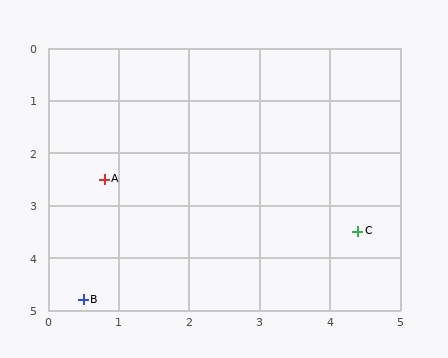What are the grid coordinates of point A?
Point A is at approximately (0.8, 2.5).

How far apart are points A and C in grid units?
Points A and C are about 3.7 grid units apart.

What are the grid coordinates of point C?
Point C is at approximately (4.4, 3.5).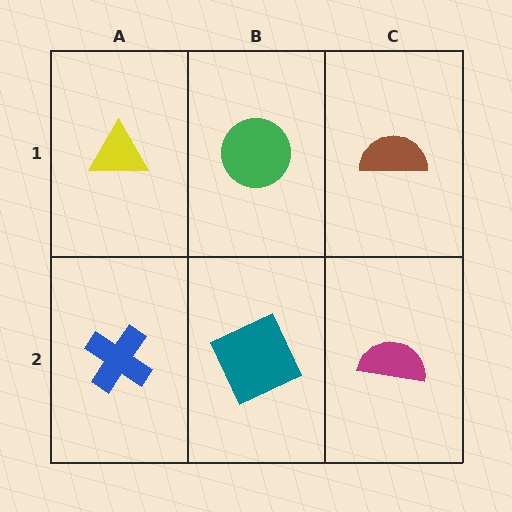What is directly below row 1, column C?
A magenta semicircle.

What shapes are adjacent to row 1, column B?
A teal square (row 2, column B), a yellow triangle (row 1, column A), a brown semicircle (row 1, column C).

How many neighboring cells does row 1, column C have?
2.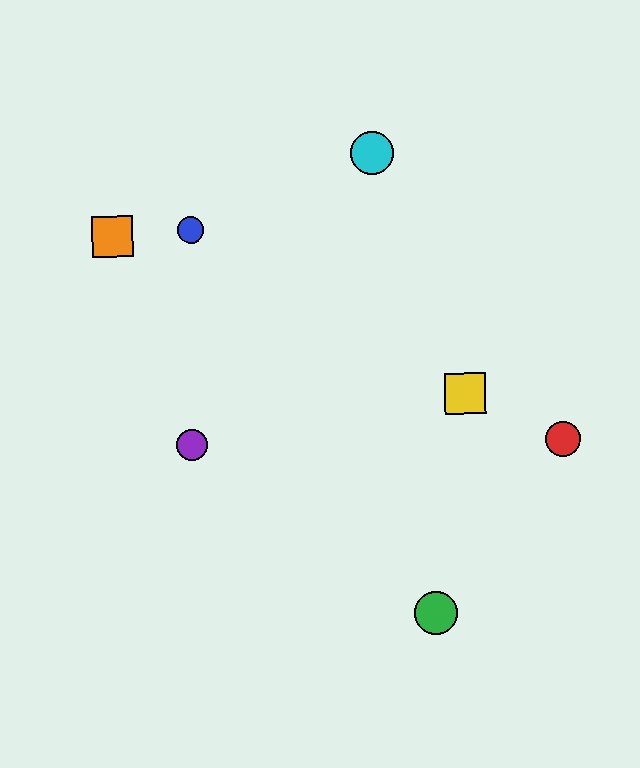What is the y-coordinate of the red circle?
The red circle is at y≈439.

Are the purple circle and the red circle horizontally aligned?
Yes, both are at y≈445.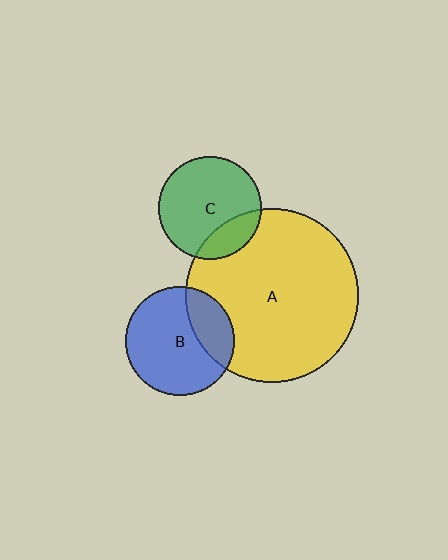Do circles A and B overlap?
Yes.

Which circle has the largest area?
Circle A (yellow).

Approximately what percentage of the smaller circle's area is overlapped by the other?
Approximately 25%.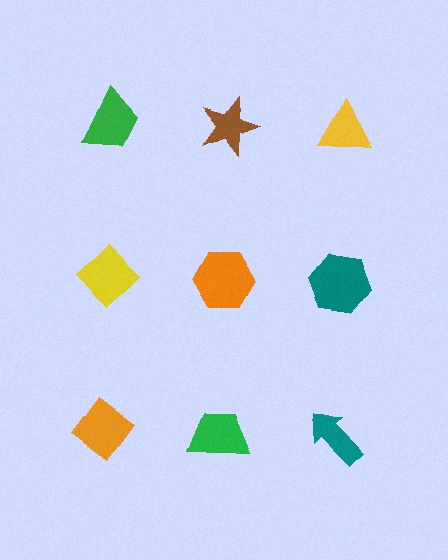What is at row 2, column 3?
A teal hexagon.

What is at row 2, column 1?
A yellow diamond.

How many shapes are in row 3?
3 shapes.